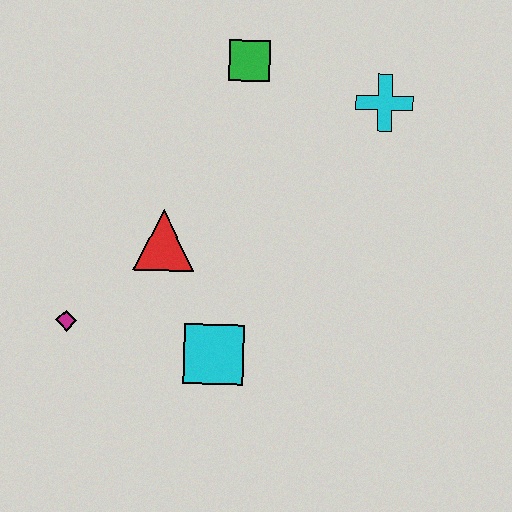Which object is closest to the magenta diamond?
The red triangle is closest to the magenta diamond.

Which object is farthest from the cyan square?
The cyan cross is farthest from the cyan square.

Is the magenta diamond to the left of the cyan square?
Yes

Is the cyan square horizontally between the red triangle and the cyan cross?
Yes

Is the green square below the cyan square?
No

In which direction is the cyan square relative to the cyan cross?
The cyan square is below the cyan cross.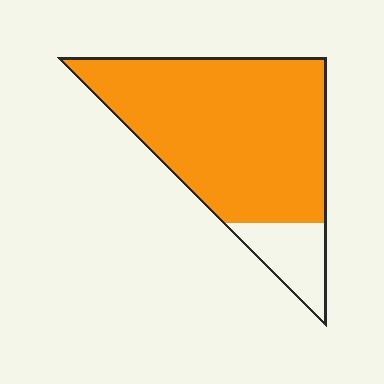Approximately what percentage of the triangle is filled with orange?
Approximately 85%.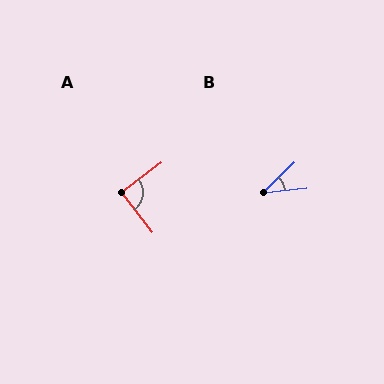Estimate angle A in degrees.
Approximately 89 degrees.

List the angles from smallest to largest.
B (38°), A (89°).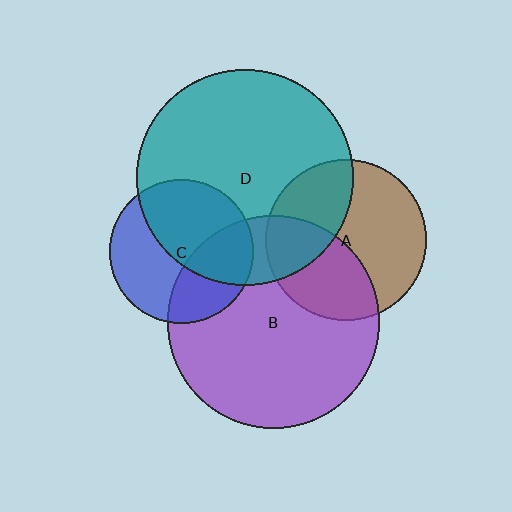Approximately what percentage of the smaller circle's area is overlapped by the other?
Approximately 40%.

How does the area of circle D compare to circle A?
Approximately 1.8 times.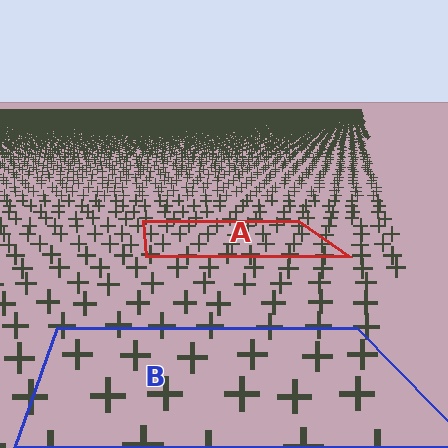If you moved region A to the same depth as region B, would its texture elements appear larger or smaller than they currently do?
They would appear larger. At a closer depth, the same texture elements are projected at a bigger on-screen size.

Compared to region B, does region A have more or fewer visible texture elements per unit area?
Region A has more texture elements per unit area — they are packed more densely because it is farther away.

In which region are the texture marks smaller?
The texture marks are smaller in region A, because it is farther away.